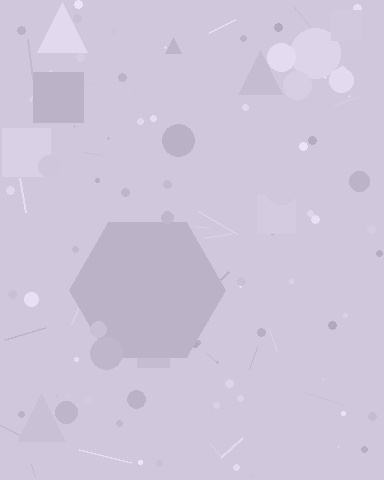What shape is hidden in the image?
A hexagon is hidden in the image.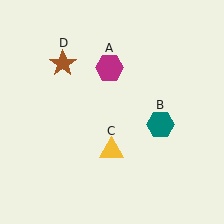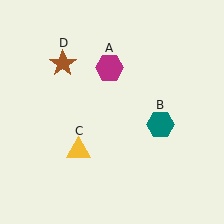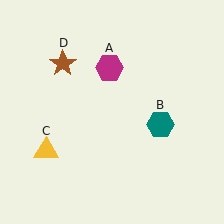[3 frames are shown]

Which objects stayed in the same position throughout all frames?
Magenta hexagon (object A) and teal hexagon (object B) and brown star (object D) remained stationary.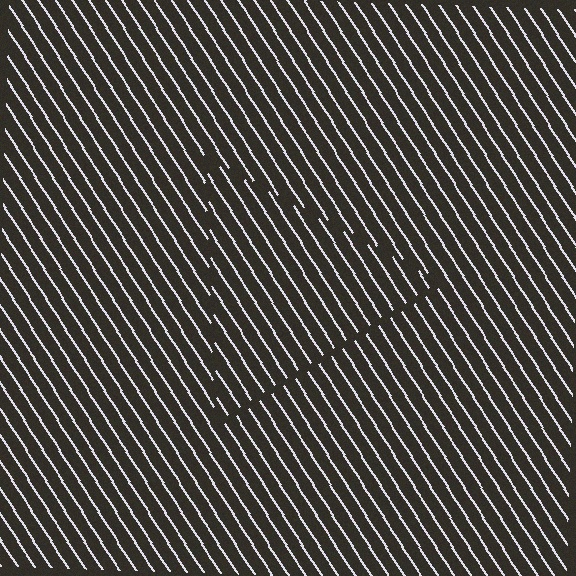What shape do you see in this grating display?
An illusory triangle. The interior of the shape contains the same grating, shifted by half a period — the contour is defined by the phase discontinuity where line-ends from the inner and outer gratings abut.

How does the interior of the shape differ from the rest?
The interior of the shape contains the same grating, shifted by half a period — the contour is defined by the phase discontinuity where line-ends from the inner and outer gratings abut.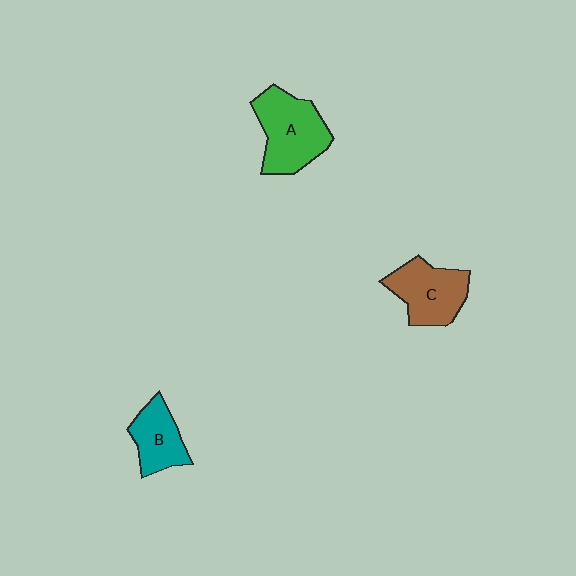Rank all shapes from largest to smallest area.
From largest to smallest: A (green), C (brown), B (teal).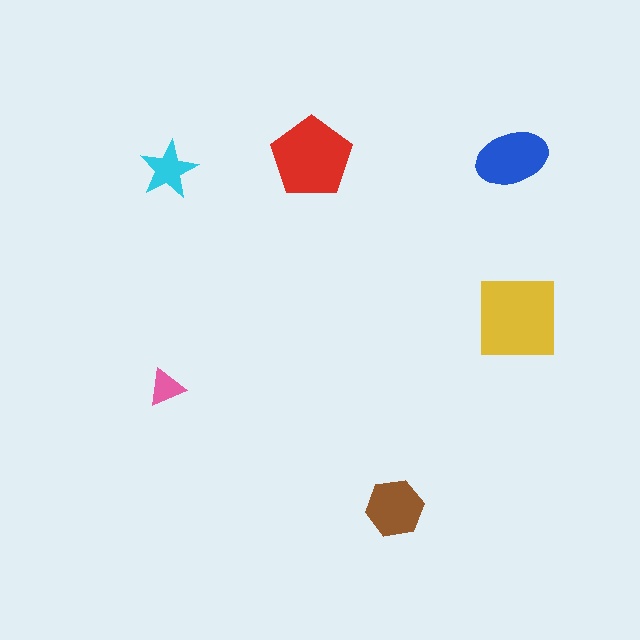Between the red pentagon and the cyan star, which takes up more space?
The red pentagon.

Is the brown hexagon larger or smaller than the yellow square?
Smaller.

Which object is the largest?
The yellow square.